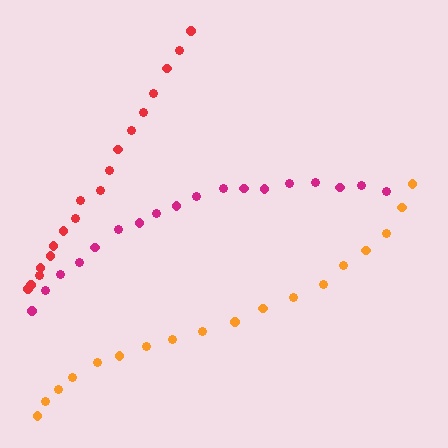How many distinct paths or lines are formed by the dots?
There are 3 distinct paths.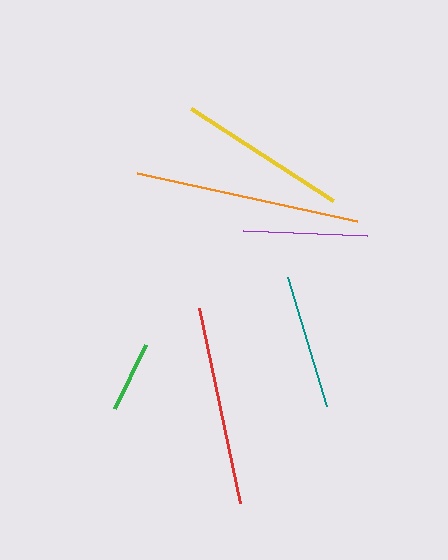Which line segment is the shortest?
The green line is the shortest at approximately 72 pixels.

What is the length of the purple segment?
The purple segment is approximately 124 pixels long.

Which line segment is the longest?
The orange line is the longest at approximately 225 pixels.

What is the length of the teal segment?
The teal segment is approximately 135 pixels long.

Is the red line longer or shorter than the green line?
The red line is longer than the green line.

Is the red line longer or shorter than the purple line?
The red line is longer than the purple line.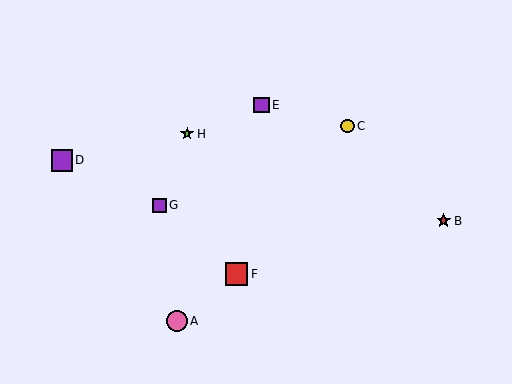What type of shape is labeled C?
Shape C is a yellow circle.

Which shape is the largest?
The red square (labeled F) is the largest.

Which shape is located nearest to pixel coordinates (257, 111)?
The purple square (labeled E) at (261, 105) is nearest to that location.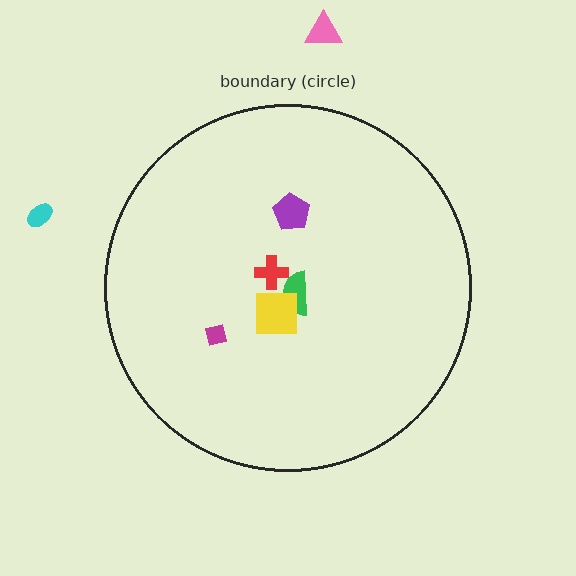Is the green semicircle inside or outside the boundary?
Inside.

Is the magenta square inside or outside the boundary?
Inside.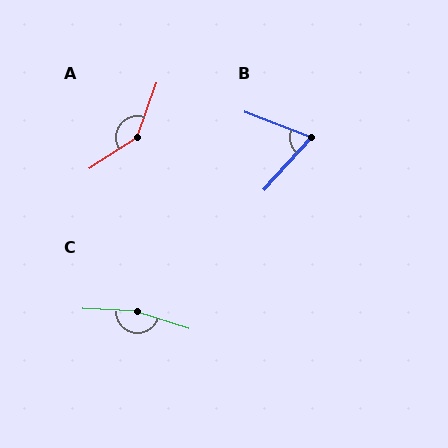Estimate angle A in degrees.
Approximately 142 degrees.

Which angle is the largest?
C, at approximately 165 degrees.